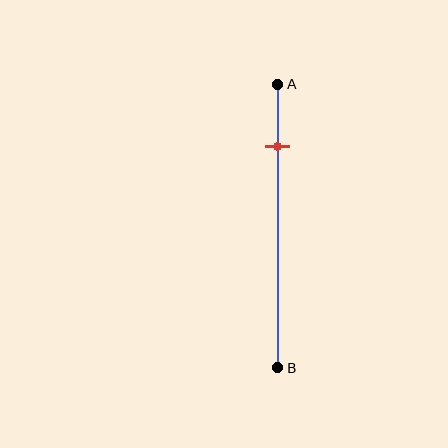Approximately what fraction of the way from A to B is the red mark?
The red mark is approximately 20% of the way from A to B.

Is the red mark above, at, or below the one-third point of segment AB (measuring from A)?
The red mark is above the one-third point of segment AB.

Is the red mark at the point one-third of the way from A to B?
No, the mark is at about 20% from A, not at the 33% one-third point.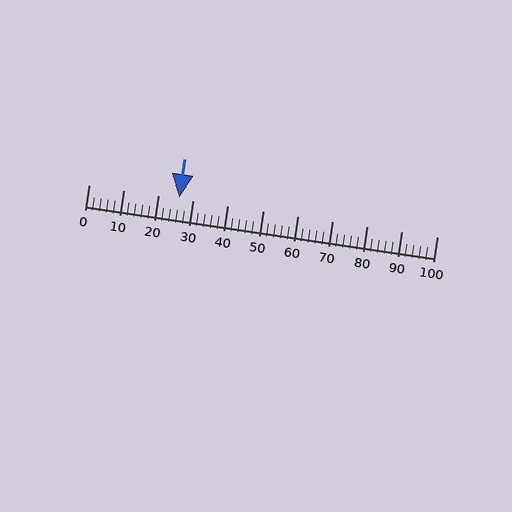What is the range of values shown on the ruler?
The ruler shows values from 0 to 100.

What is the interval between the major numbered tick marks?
The major tick marks are spaced 10 units apart.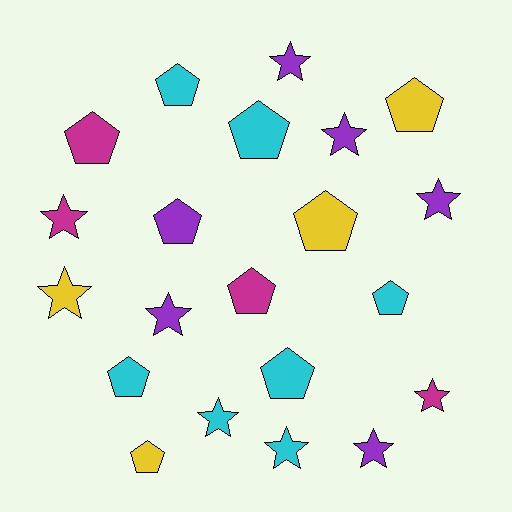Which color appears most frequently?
Cyan, with 7 objects.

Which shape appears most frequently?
Pentagon, with 11 objects.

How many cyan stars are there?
There are 2 cyan stars.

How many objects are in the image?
There are 21 objects.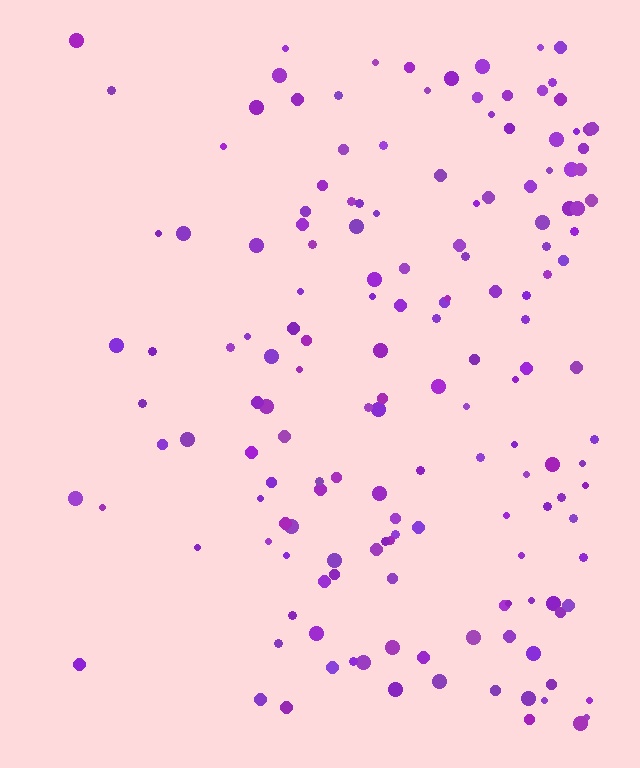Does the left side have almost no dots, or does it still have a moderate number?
Still a moderate number, just noticeably fewer than the right.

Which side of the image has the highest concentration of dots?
The right.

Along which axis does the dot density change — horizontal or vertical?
Horizontal.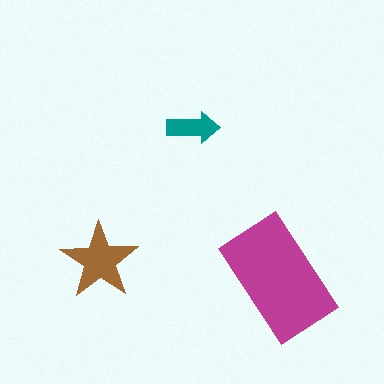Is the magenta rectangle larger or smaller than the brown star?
Larger.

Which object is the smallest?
The teal arrow.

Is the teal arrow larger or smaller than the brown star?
Smaller.